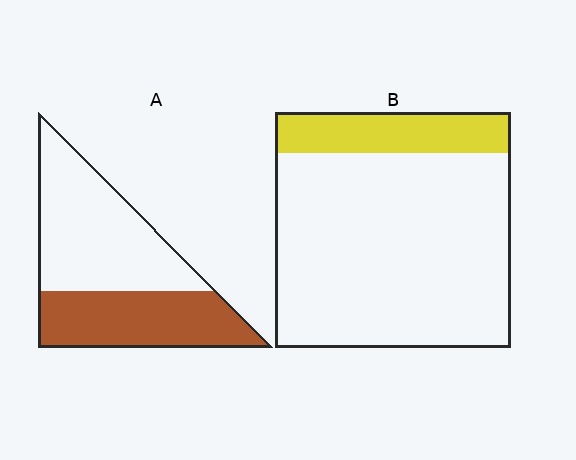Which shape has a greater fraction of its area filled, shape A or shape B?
Shape A.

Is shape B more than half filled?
No.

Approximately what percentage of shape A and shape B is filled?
A is approximately 40% and B is approximately 15%.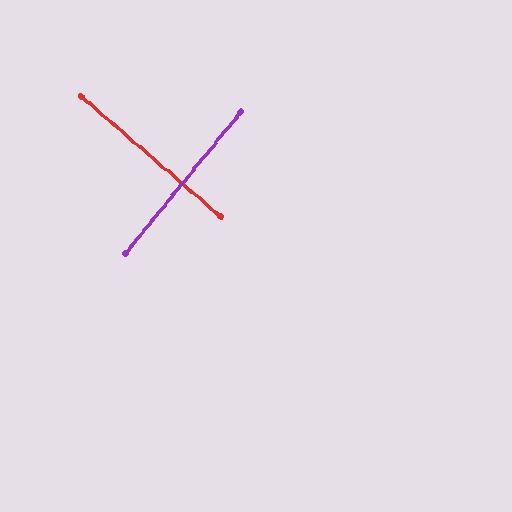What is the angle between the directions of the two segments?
Approximately 88 degrees.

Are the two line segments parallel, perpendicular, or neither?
Perpendicular — they meet at approximately 88°.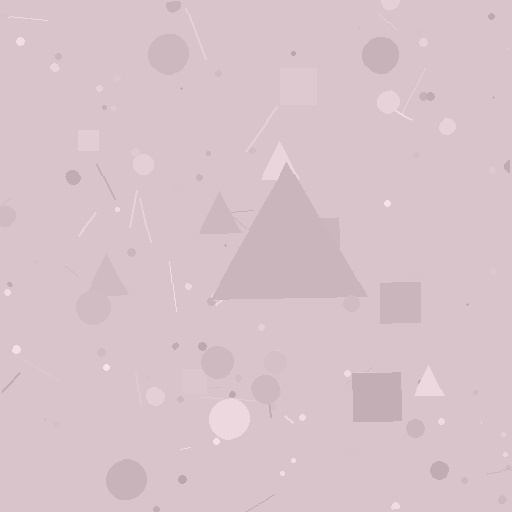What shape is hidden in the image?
A triangle is hidden in the image.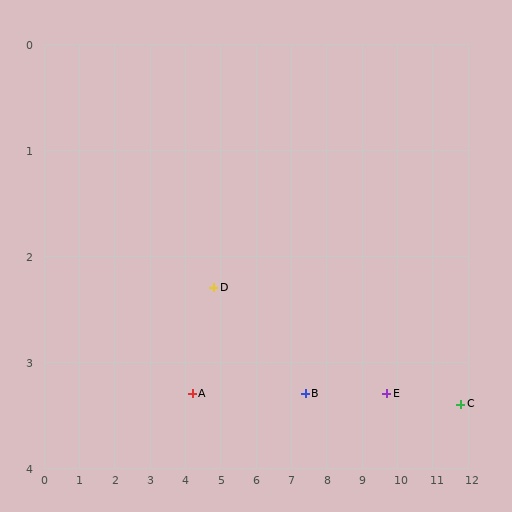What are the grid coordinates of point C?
Point C is at approximately (11.8, 3.4).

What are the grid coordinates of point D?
Point D is at approximately (4.8, 2.3).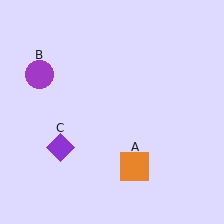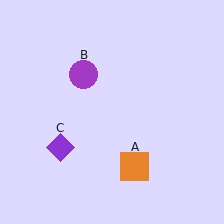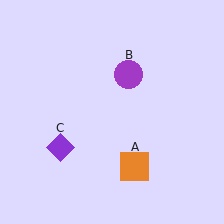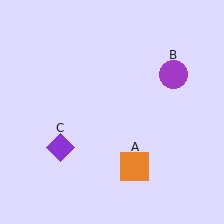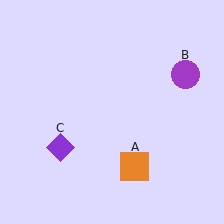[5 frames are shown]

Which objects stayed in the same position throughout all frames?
Orange square (object A) and purple diamond (object C) remained stationary.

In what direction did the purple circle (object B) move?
The purple circle (object B) moved right.